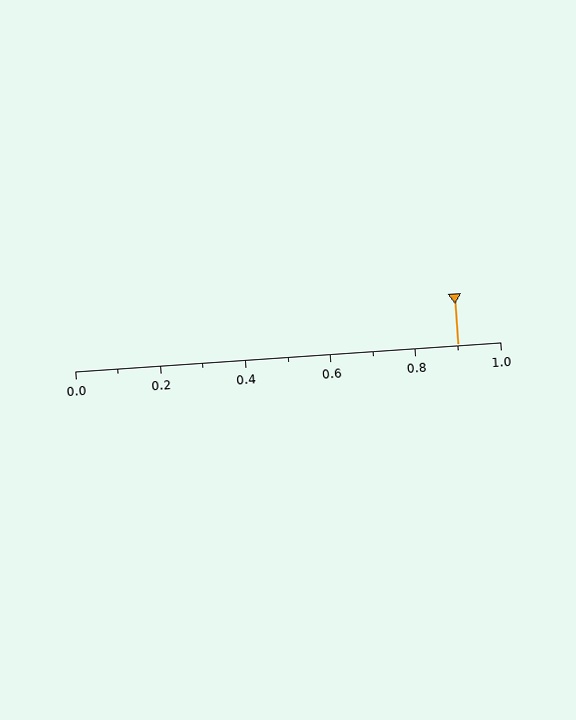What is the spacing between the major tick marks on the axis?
The major ticks are spaced 0.2 apart.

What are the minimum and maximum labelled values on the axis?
The axis runs from 0.0 to 1.0.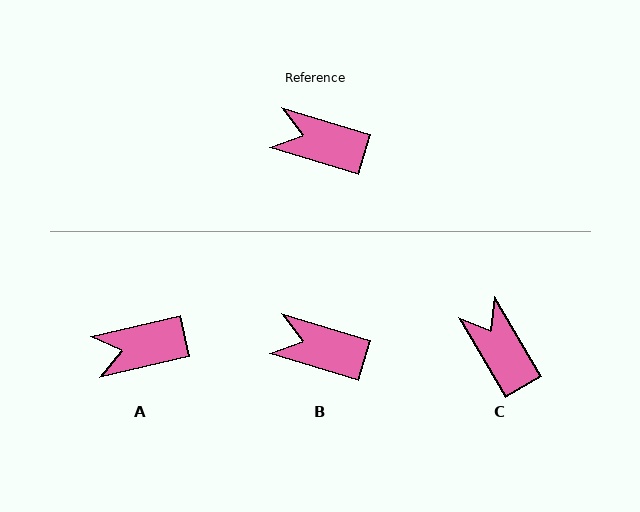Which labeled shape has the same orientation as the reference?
B.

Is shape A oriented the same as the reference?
No, it is off by about 30 degrees.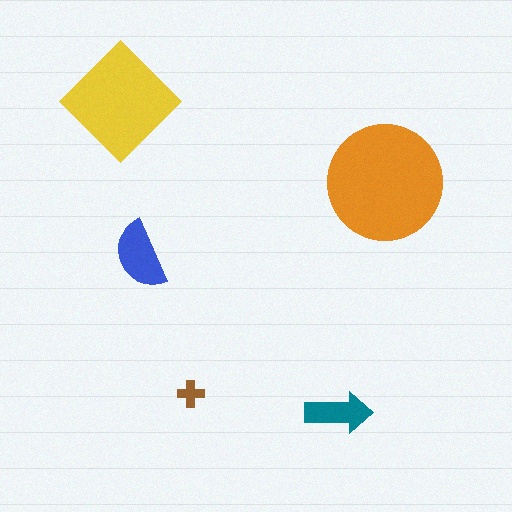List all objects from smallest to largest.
The brown cross, the teal arrow, the blue semicircle, the yellow diamond, the orange circle.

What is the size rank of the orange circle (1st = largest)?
1st.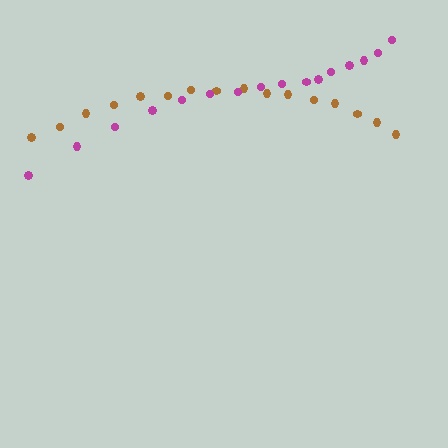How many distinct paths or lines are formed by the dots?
There are 2 distinct paths.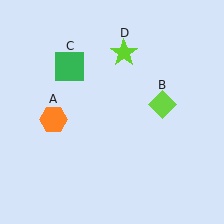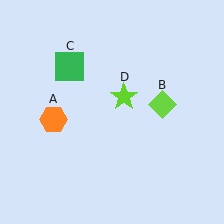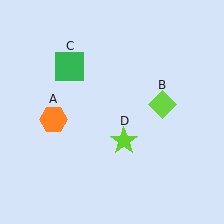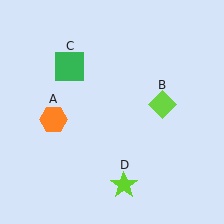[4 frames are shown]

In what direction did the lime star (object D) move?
The lime star (object D) moved down.